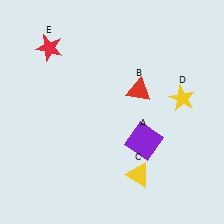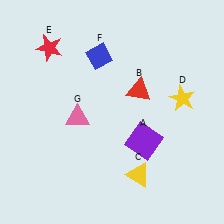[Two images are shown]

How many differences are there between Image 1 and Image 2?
There are 2 differences between the two images.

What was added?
A blue diamond (F), a pink triangle (G) were added in Image 2.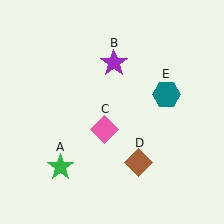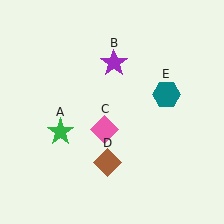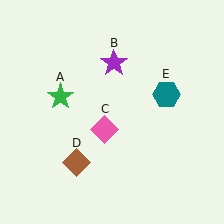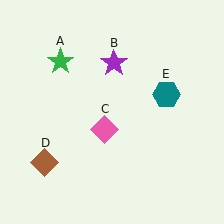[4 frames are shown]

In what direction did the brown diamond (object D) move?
The brown diamond (object D) moved left.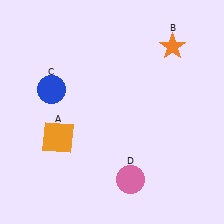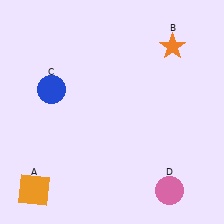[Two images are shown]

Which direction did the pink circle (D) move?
The pink circle (D) moved right.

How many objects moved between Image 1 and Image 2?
2 objects moved between the two images.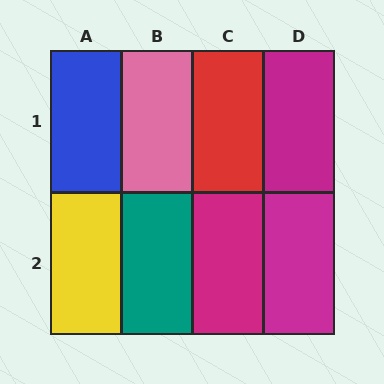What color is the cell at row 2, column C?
Magenta.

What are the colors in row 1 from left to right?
Blue, pink, red, magenta.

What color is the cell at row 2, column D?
Magenta.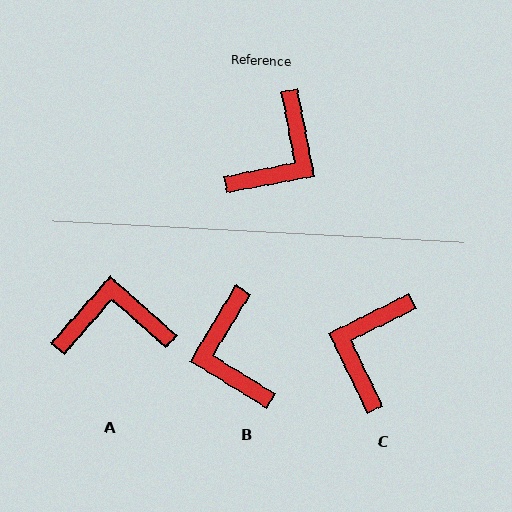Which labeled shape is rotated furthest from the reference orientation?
C, about 165 degrees away.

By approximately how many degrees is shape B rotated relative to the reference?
Approximately 132 degrees clockwise.